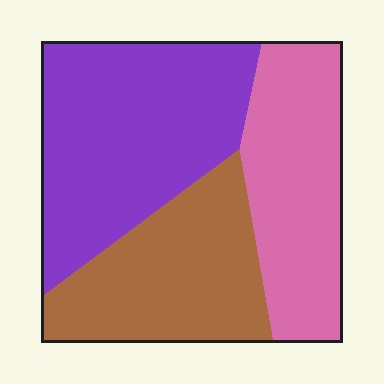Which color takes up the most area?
Purple, at roughly 40%.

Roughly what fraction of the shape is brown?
Brown covers 30% of the shape.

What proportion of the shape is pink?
Pink covers about 30% of the shape.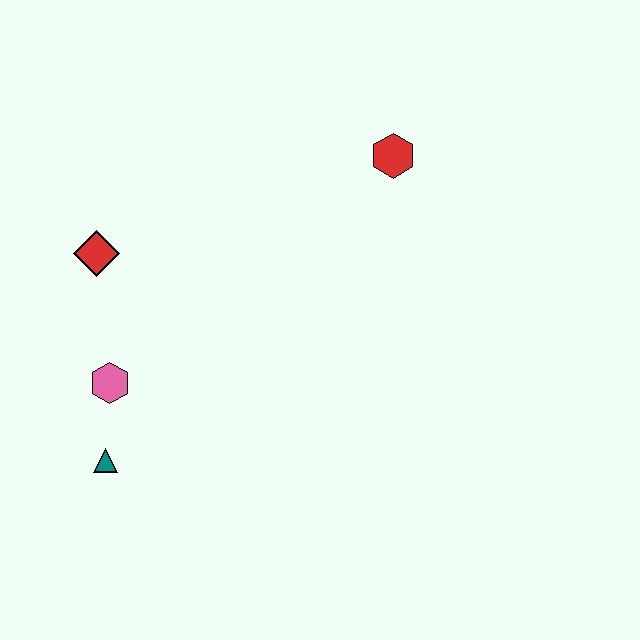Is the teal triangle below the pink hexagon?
Yes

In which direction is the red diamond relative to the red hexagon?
The red diamond is to the left of the red hexagon.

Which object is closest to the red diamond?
The pink hexagon is closest to the red diamond.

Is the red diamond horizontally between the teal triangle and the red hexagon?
No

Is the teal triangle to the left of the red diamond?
No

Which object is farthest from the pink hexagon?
The red hexagon is farthest from the pink hexagon.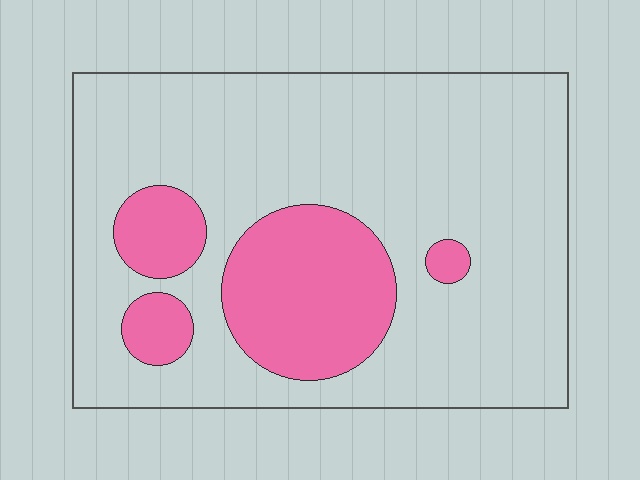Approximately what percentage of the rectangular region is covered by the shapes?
Approximately 20%.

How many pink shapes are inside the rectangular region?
4.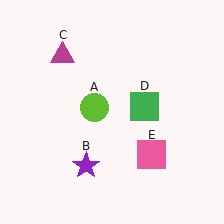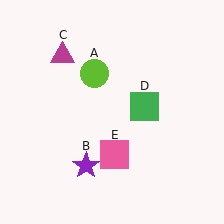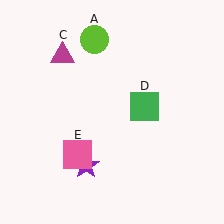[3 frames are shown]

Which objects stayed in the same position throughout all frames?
Purple star (object B) and magenta triangle (object C) and green square (object D) remained stationary.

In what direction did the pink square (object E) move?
The pink square (object E) moved left.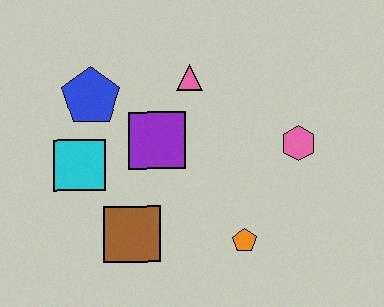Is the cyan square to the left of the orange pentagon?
Yes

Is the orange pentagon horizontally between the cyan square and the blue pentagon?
No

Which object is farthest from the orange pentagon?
The blue pentagon is farthest from the orange pentagon.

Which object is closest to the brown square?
The cyan square is closest to the brown square.